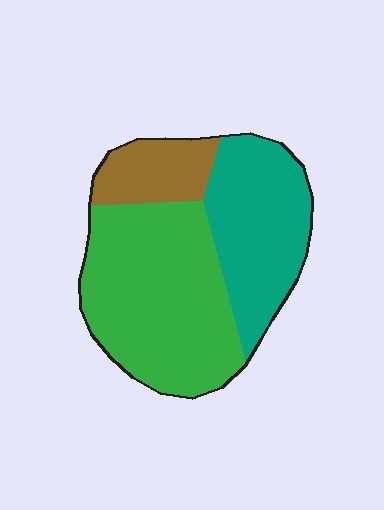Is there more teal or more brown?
Teal.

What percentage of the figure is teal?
Teal covers around 35% of the figure.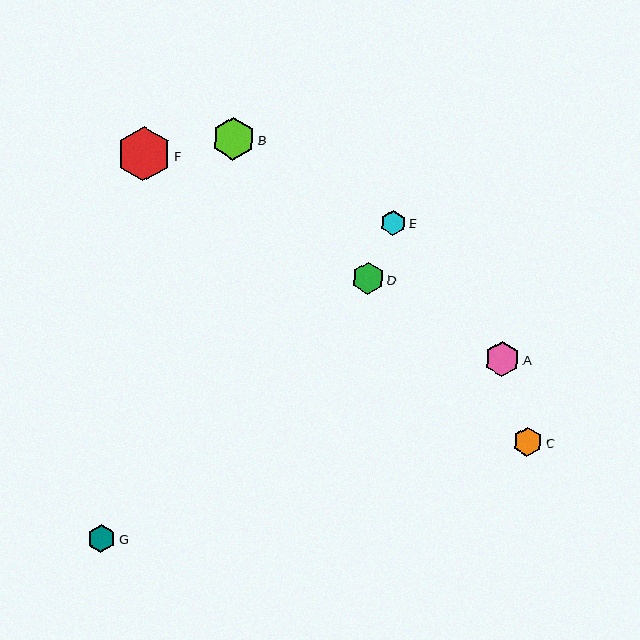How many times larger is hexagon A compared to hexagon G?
Hexagon A is approximately 1.2 times the size of hexagon G.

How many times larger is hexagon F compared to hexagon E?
Hexagon F is approximately 2.2 times the size of hexagon E.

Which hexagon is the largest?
Hexagon F is the largest with a size of approximately 54 pixels.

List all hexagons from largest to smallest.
From largest to smallest: F, B, A, D, C, G, E.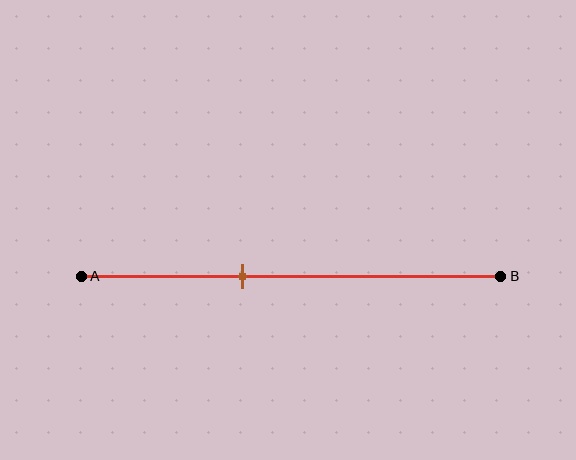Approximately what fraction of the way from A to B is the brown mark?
The brown mark is approximately 40% of the way from A to B.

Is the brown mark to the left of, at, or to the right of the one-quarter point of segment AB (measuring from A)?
The brown mark is to the right of the one-quarter point of segment AB.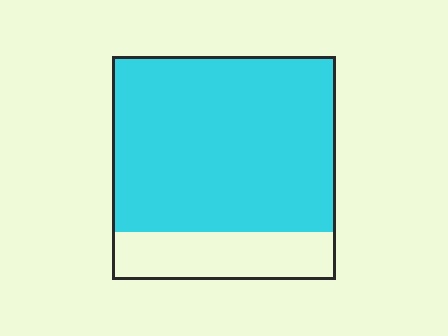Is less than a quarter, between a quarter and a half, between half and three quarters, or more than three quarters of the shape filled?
More than three quarters.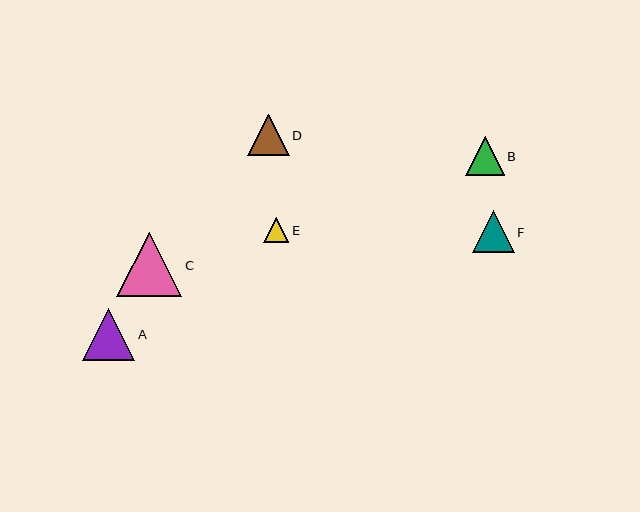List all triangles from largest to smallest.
From largest to smallest: C, A, F, D, B, E.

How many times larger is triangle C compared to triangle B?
Triangle C is approximately 1.7 times the size of triangle B.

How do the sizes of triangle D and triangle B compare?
Triangle D and triangle B are approximately the same size.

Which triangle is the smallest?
Triangle E is the smallest with a size of approximately 26 pixels.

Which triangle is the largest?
Triangle C is the largest with a size of approximately 65 pixels.